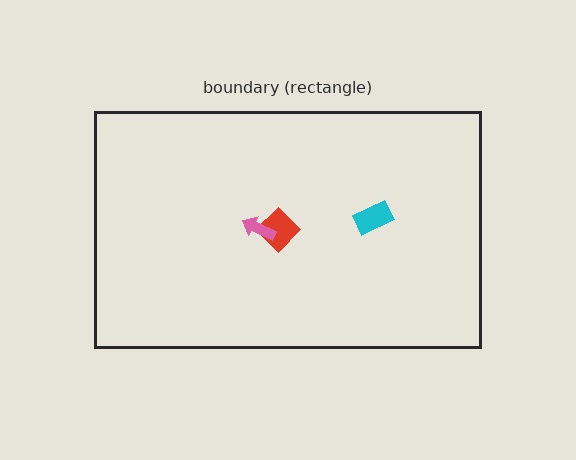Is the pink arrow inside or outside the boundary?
Inside.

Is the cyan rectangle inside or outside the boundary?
Inside.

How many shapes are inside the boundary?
3 inside, 0 outside.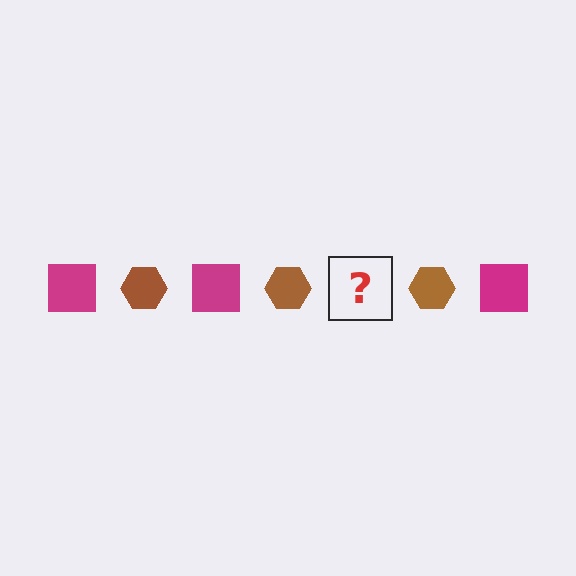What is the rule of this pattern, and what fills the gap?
The rule is that the pattern alternates between magenta square and brown hexagon. The gap should be filled with a magenta square.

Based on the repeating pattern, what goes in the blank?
The blank should be a magenta square.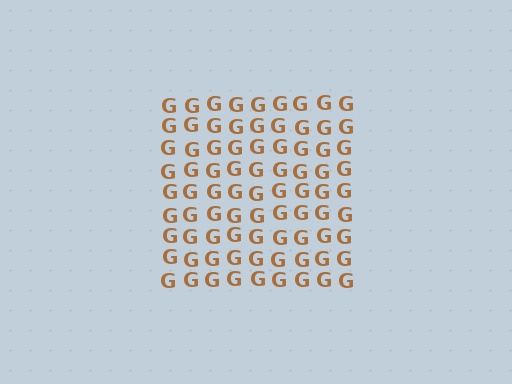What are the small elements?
The small elements are letter G's.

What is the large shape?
The large shape is a square.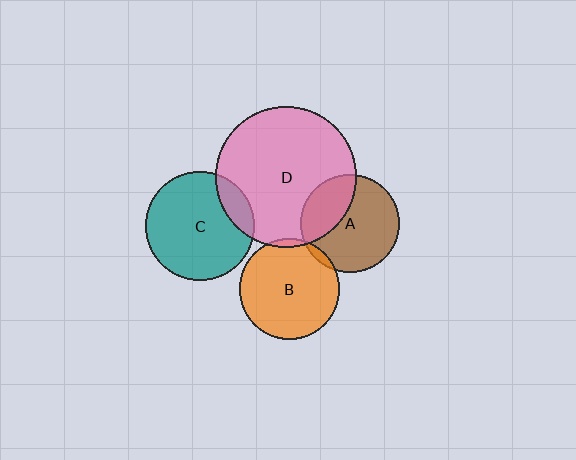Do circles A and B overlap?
Yes.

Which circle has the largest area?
Circle D (pink).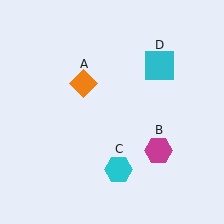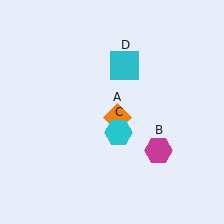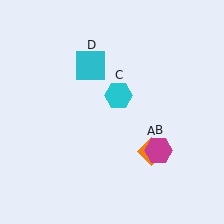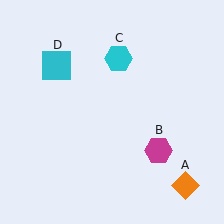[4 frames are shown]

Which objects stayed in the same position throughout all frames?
Magenta hexagon (object B) remained stationary.